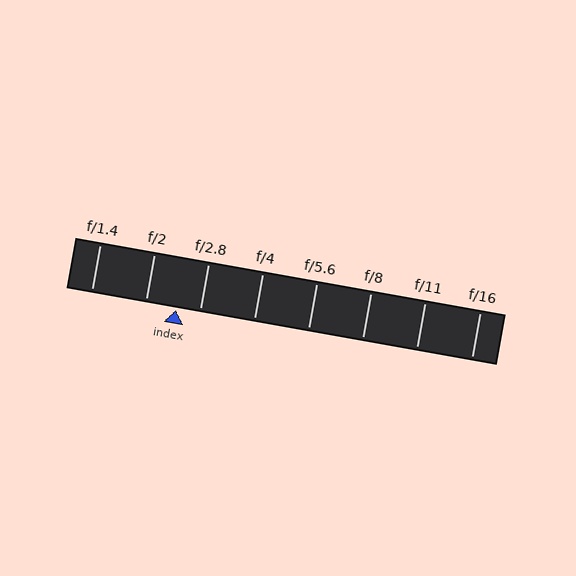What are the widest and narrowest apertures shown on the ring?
The widest aperture shown is f/1.4 and the narrowest is f/16.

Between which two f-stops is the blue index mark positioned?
The index mark is between f/2 and f/2.8.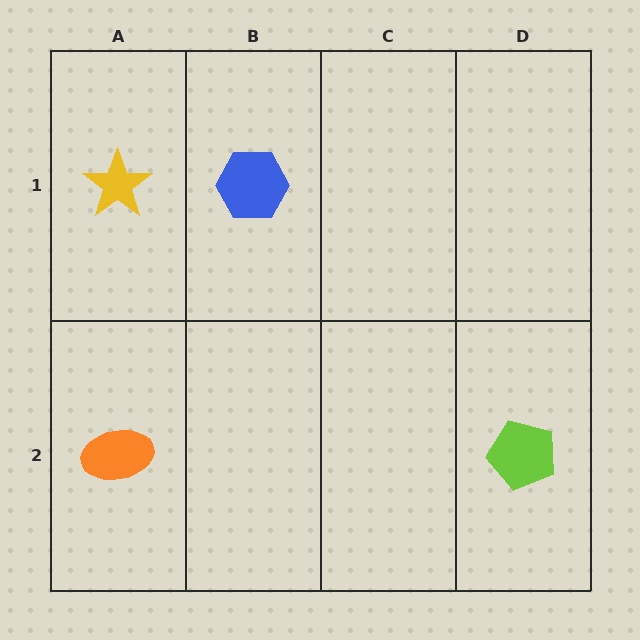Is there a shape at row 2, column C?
No, that cell is empty.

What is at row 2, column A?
An orange ellipse.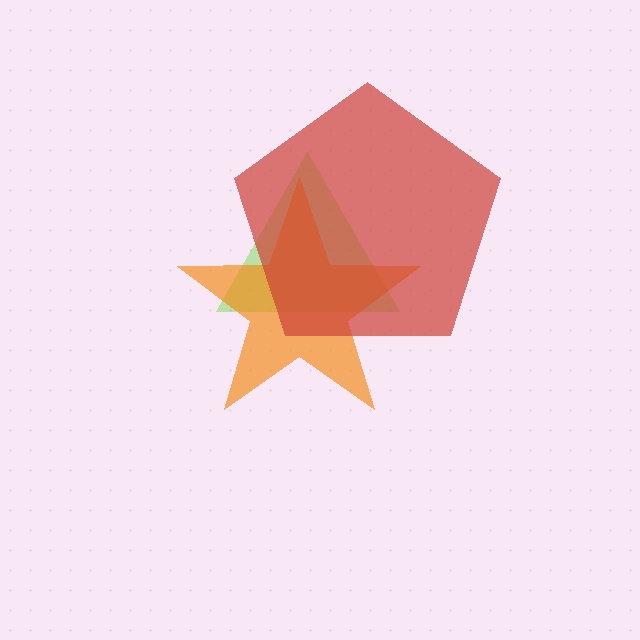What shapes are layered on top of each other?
The layered shapes are: a lime triangle, an orange star, a red pentagon.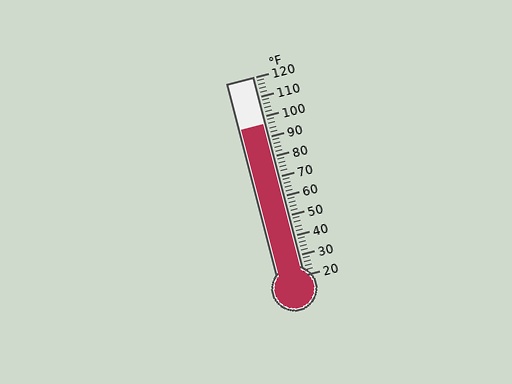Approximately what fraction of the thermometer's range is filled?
The thermometer is filled to approximately 75% of its range.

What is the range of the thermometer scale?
The thermometer scale ranges from 20°F to 120°F.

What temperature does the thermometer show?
The thermometer shows approximately 96°F.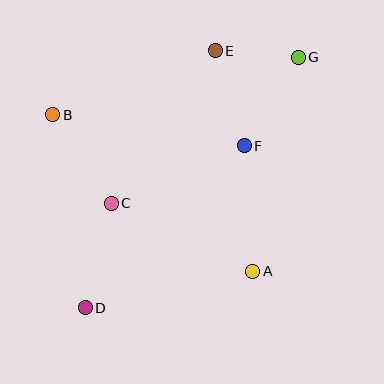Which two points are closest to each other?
Points E and G are closest to each other.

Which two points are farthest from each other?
Points D and G are farthest from each other.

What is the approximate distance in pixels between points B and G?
The distance between B and G is approximately 252 pixels.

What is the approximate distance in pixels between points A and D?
The distance between A and D is approximately 172 pixels.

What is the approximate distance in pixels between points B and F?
The distance between B and F is approximately 194 pixels.